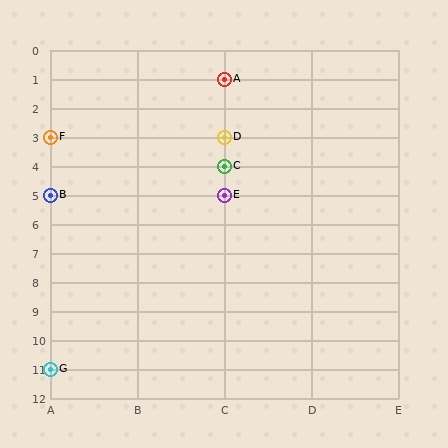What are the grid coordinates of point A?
Point A is at grid coordinates (C, 1).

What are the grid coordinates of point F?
Point F is at grid coordinates (A, 3).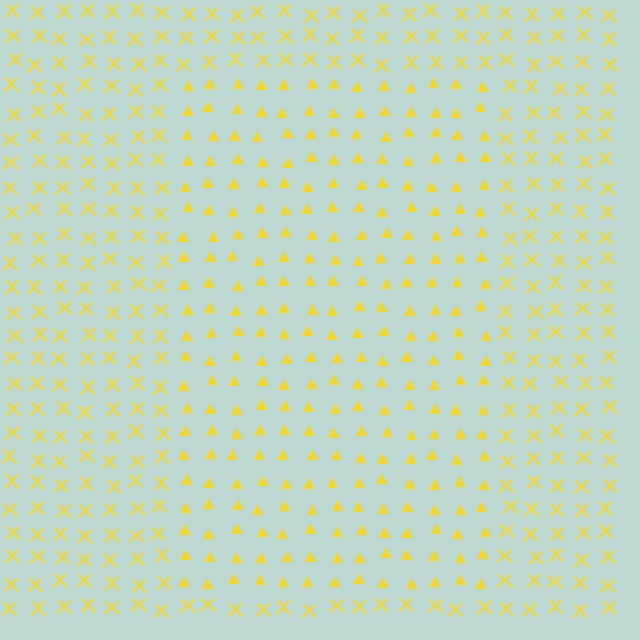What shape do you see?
I see a rectangle.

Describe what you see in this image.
The image is filled with small yellow elements arranged in a uniform grid. A rectangle-shaped region contains triangles, while the surrounding area contains X marks. The boundary is defined purely by the change in element shape.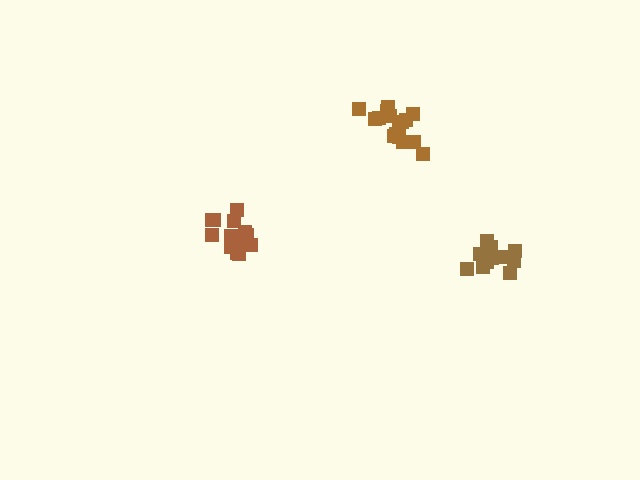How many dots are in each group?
Group 1: 13 dots, Group 2: 18 dots, Group 3: 12 dots (43 total).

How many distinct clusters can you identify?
There are 3 distinct clusters.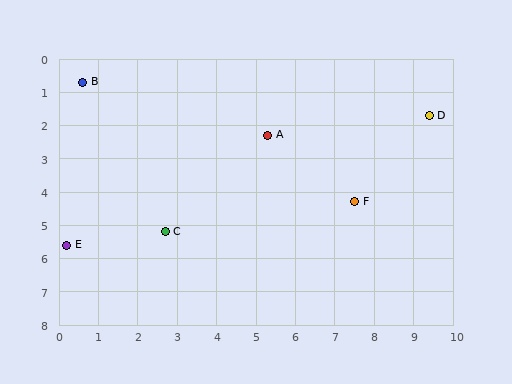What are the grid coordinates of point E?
Point E is at approximately (0.2, 5.6).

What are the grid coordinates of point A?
Point A is at approximately (5.3, 2.3).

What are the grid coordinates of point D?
Point D is at approximately (9.4, 1.7).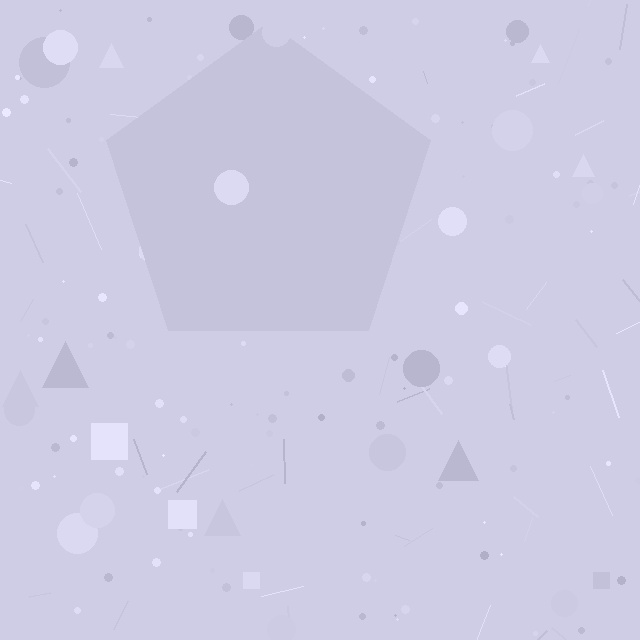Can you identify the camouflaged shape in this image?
The camouflaged shape is a pentagon.